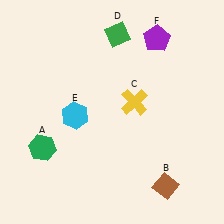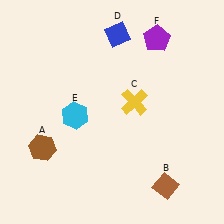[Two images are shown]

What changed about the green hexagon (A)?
In Image 1, A is green. In Image 2, it changed to brown.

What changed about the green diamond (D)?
In Image 1, D is green. In Image 2, it changed to blue.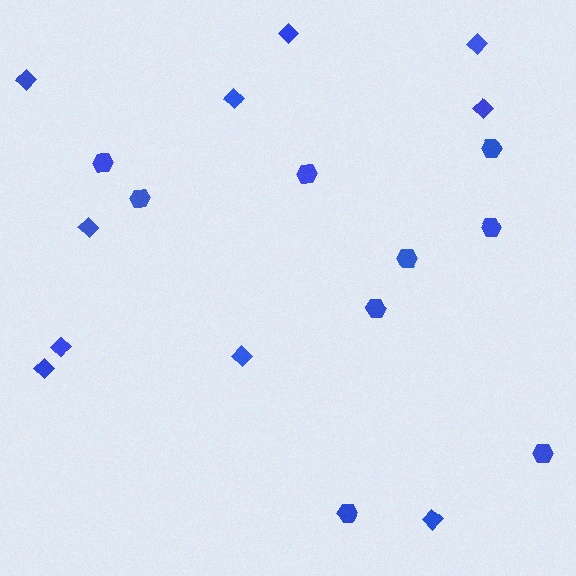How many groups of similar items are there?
There are 2 groups: one group of diamonds (10) and one group of hexagons (9).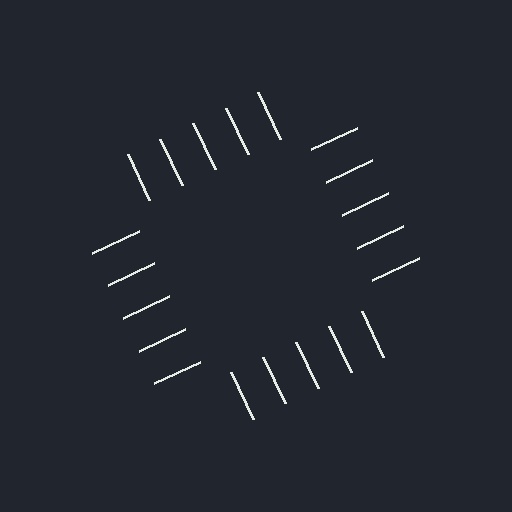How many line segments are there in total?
20 — 5 along each of the 4 edges.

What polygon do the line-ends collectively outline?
An illusory square — the line segments terminate on its edges but no continuous stroke is drawn.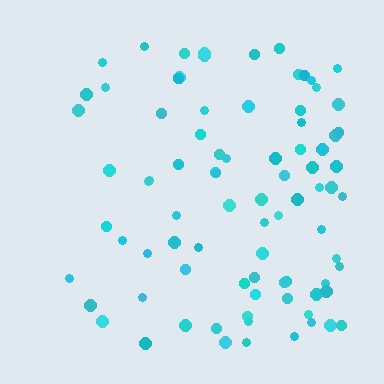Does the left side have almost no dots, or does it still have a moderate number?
Still a moderate number, just noticeably fewer than the right.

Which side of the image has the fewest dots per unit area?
The left.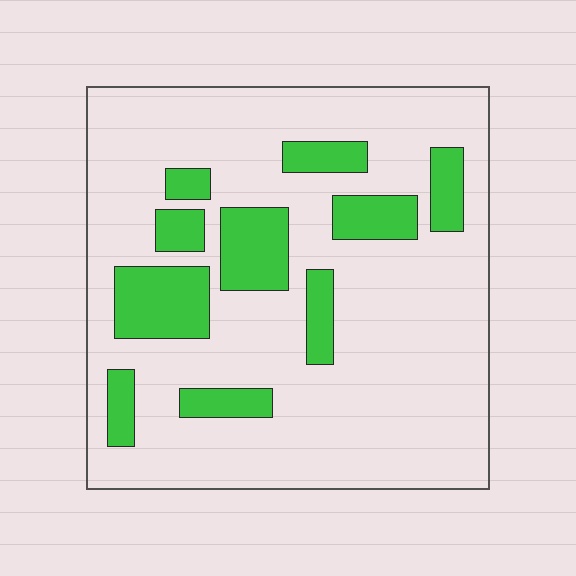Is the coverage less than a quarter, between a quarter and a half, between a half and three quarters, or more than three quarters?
Less than a quarter.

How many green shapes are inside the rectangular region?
10.